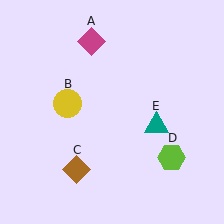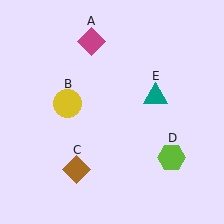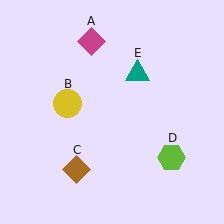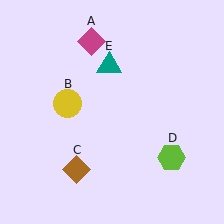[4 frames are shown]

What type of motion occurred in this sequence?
The teal triangle (object E) rotated counterclockwise around the center of the scene.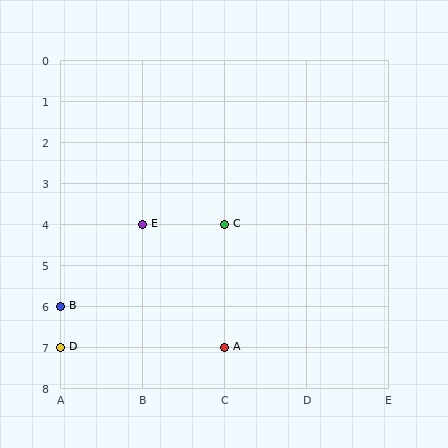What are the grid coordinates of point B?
Point B is at grid coordinates (A, 6).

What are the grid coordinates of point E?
Point E is at grid coordinates (B, 4).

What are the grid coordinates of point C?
Point C is at grid coordinates (C, 4).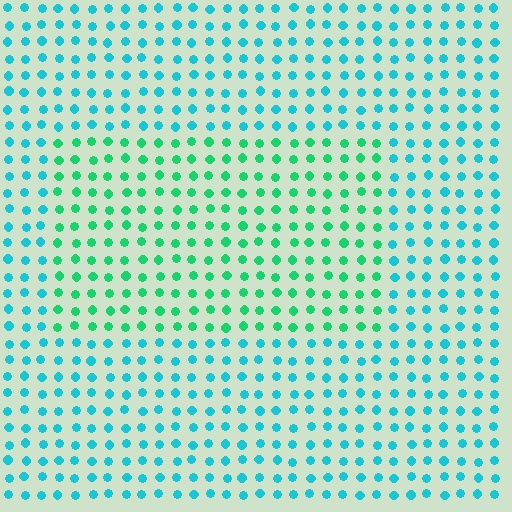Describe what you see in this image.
The image is filled with small cyan elements in a uniform arrangement. A rectangle-shaped region is visible where the elements are tinted to a slightly different hue, forming a subtle color boundary.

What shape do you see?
I see a rectangle.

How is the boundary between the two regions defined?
The boundary is defined purely by a slight shift in hue (about 38 degrees). Spacing, size, and orientation are identical on both sides.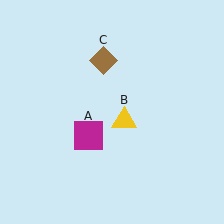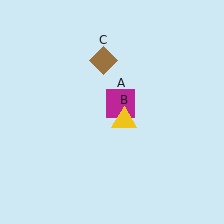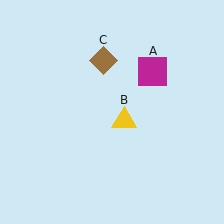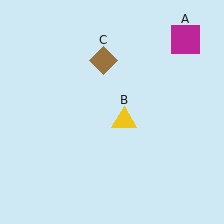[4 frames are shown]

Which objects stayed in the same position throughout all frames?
Yellow triangle (object B) and brown diamond (object C) remained stationary.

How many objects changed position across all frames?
1 object changed position: magenta square (object A).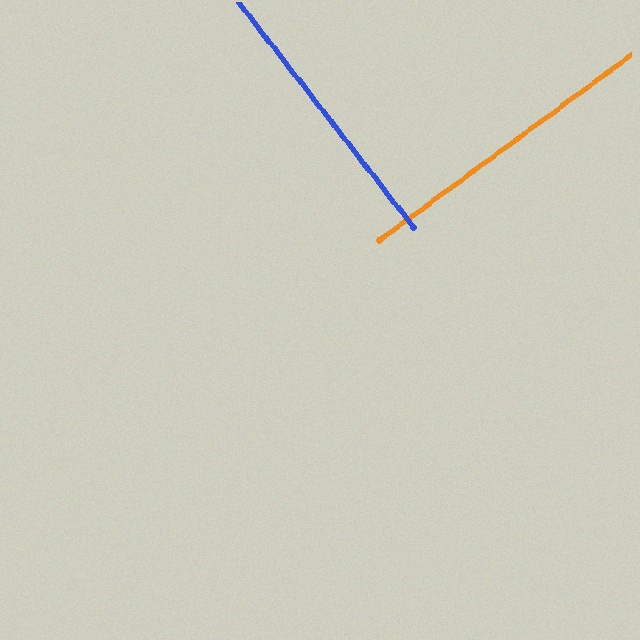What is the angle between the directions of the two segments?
Approximately 88 degrees.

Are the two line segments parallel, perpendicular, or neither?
Perpendicular — they meet at approximately 88°.